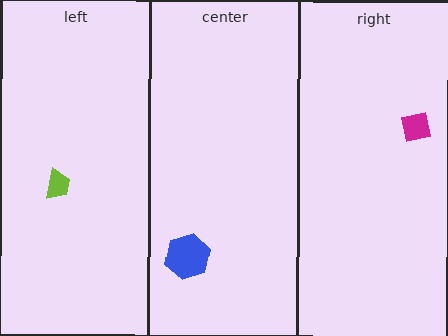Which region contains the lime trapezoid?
The left region.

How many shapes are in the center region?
1.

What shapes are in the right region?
The magenta square.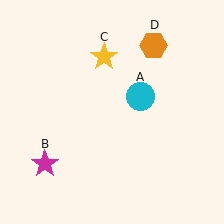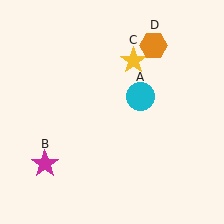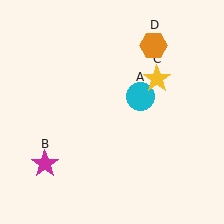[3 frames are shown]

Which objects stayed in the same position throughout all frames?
Cyan circle (object A) and magenta star (object B) and orange hexagon (object D) remained stationary.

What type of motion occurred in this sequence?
The yellow star (object C) rotated clockwise around the center of the scene.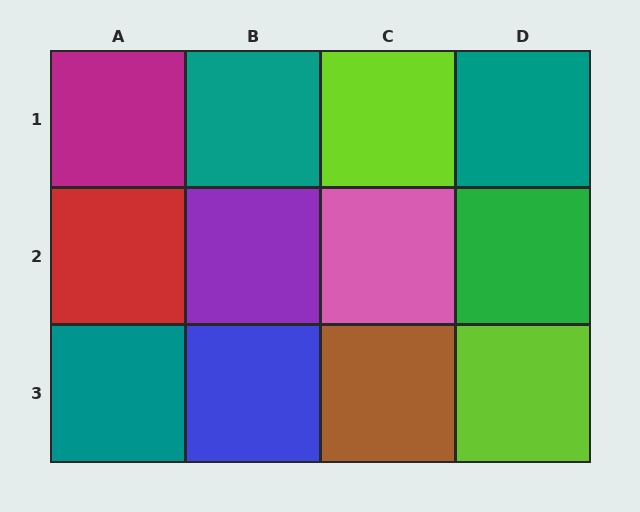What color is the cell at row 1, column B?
Teal.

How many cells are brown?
1 cell is brown.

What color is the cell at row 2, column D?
Green.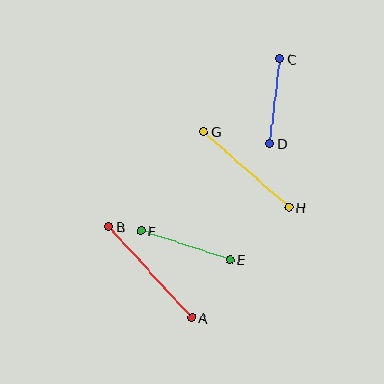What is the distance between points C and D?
The distance is approximately 85 pixels.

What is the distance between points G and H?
The distance is approximately 113 pixels.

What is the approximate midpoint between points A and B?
The midpoint is at approximately (150, 272) pixels.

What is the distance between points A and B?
The distance is approximately 123 pixels.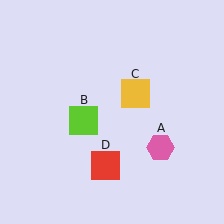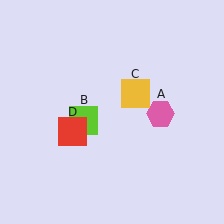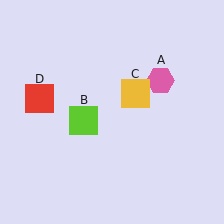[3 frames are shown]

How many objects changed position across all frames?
2 objects changed position: pink hexagon (object A), red square (object D).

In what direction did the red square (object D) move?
The red square (object D) moved up and to the left.